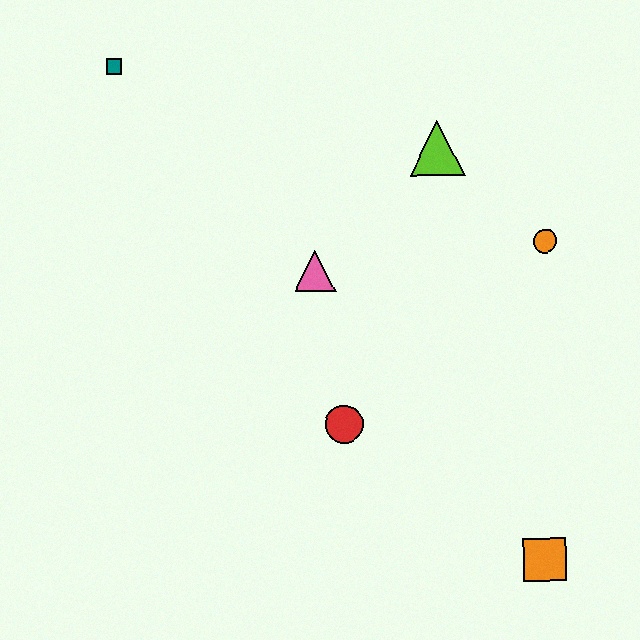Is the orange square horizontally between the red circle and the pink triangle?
No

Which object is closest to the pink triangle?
The red circle is closest to the pink triangle.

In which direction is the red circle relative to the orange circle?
The red circle is to the left of the orange circle.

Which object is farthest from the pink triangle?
The orange square is farthest from the pink triangle.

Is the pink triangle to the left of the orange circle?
Yes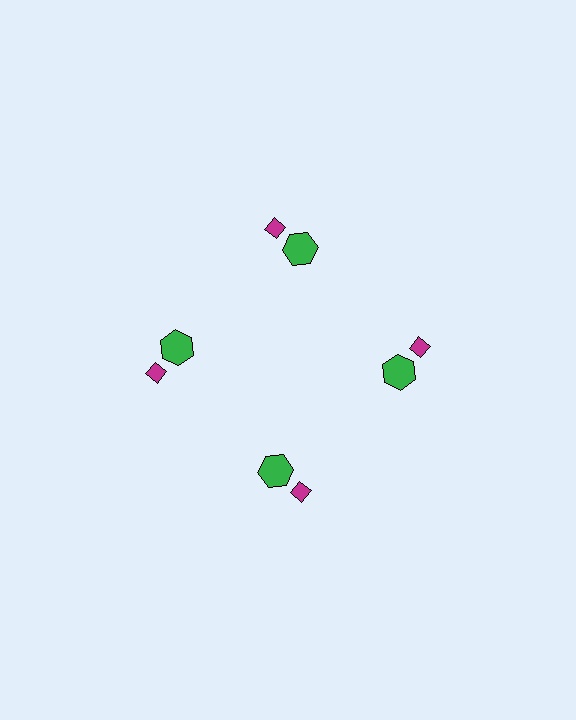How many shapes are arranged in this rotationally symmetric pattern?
There are 8 shapes, arranged in 4 groups of 2.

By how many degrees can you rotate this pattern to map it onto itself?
The pattern maps onto itself every 90 degrees of rotation.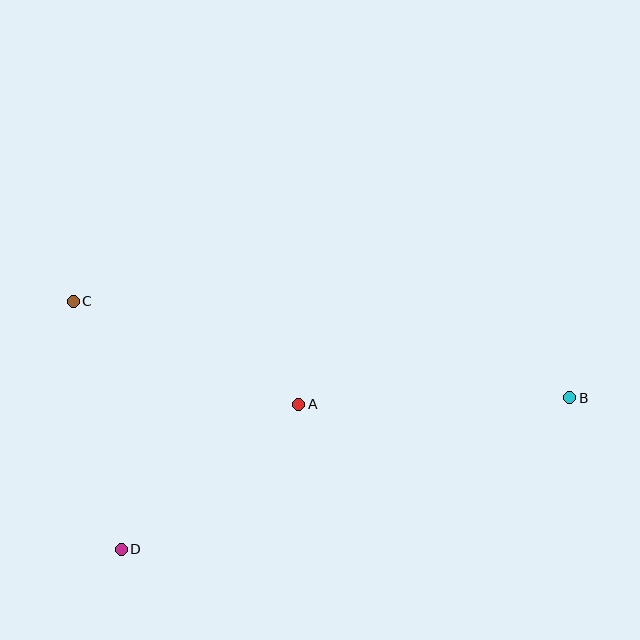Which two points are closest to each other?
Points A and D are closest to each other.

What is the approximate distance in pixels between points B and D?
The distance between B and D is approximately 474 pixels.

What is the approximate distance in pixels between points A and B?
The distance between A and B is approximately 271 pixels.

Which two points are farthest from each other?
Points B and C are farthest from each other.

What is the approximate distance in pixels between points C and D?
The distance between C and D is approximately 252 pixels.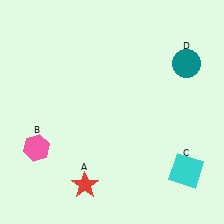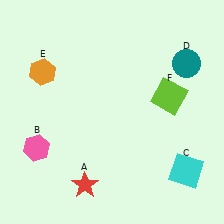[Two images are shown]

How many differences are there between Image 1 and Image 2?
There are 2 differences between the two images.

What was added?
An orange hexagon (E), a lime square (F) were added in Image 2.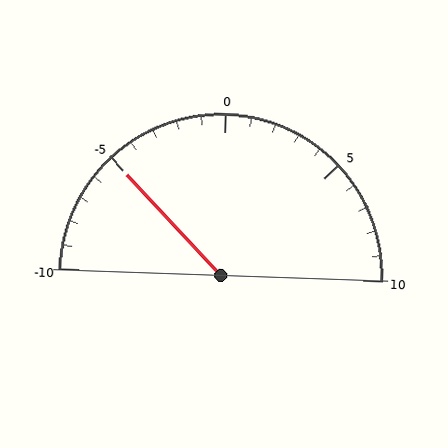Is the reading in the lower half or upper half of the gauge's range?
The reading is in the lower half of the range (-10 to 10).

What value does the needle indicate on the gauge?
The needle indicates approximately -5.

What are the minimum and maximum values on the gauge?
The gauge ranges from -10 to 10.